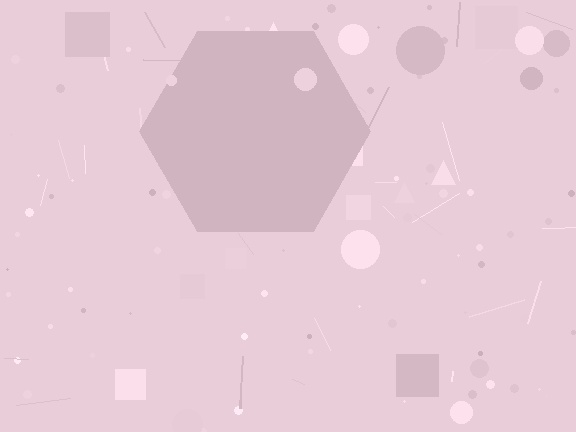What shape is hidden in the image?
A hexagon is hidden in the image.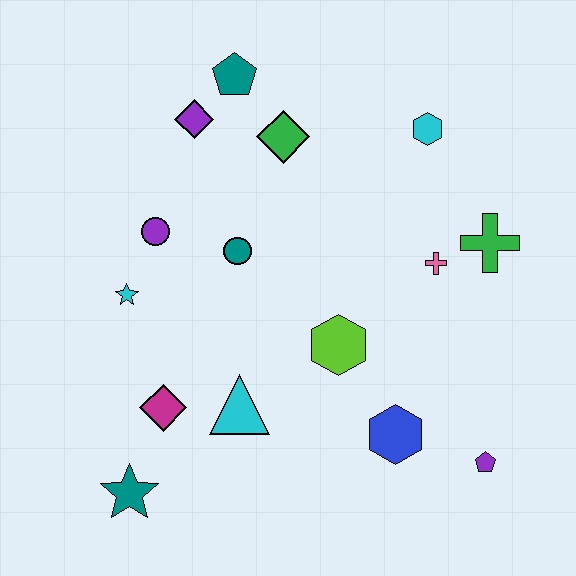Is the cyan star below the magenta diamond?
No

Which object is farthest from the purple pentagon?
The teal pentagon is farthest from the purple pentagon.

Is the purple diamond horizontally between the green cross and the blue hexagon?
No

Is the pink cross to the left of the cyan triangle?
No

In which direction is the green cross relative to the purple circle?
The green cross is to the right of the purple circle.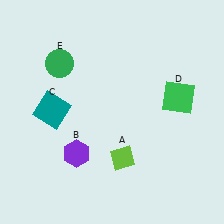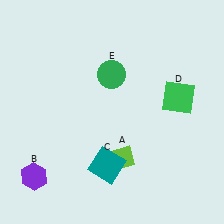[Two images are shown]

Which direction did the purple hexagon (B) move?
The purple hexagon (B) moved left.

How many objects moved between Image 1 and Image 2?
3 objects moved between the two images.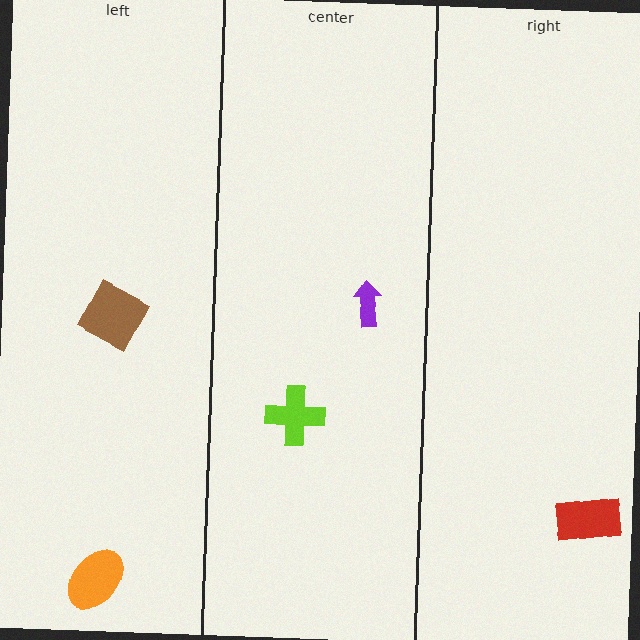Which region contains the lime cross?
The center region.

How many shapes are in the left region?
2.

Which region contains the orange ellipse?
The left region.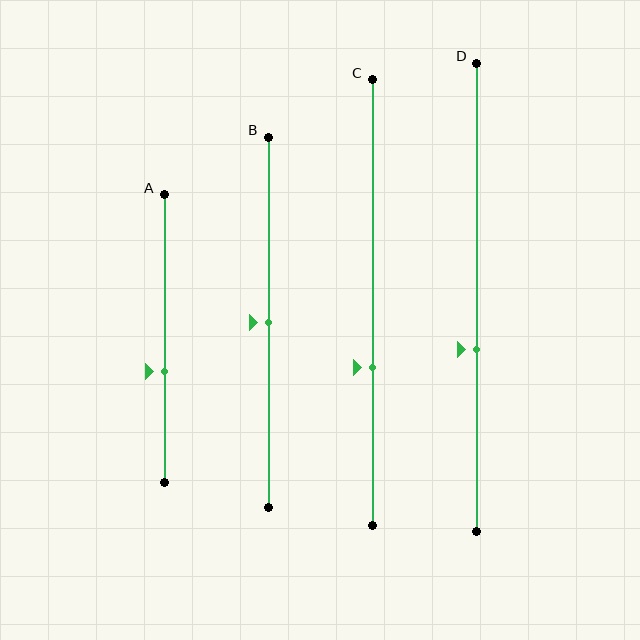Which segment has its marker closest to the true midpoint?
Segment B has its marker closest to the true midpoint.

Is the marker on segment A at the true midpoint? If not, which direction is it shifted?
No, the marker on segment A is shifted downward by about 12% of the segment length.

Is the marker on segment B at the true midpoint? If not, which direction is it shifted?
Yes, the marker on segment B is at the true midpoint.